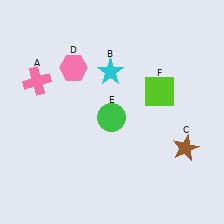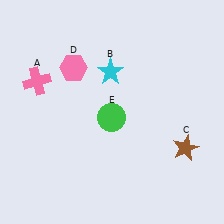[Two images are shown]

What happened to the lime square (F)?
The lime square (F) was removed in Image 2. It was in the top-right area of Image 1.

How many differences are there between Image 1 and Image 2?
There is 1 difference between the two images.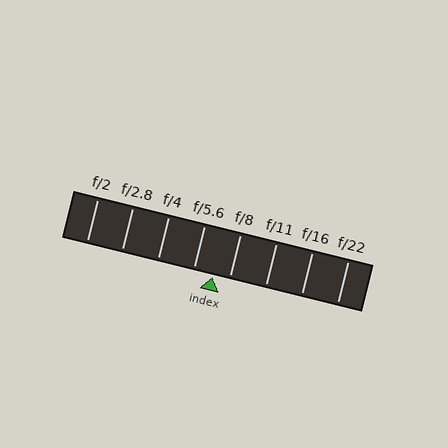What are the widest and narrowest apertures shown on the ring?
The widest aperture shown is f/2 and the narrowest is f/22.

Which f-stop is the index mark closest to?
The index mark is closest to f/8.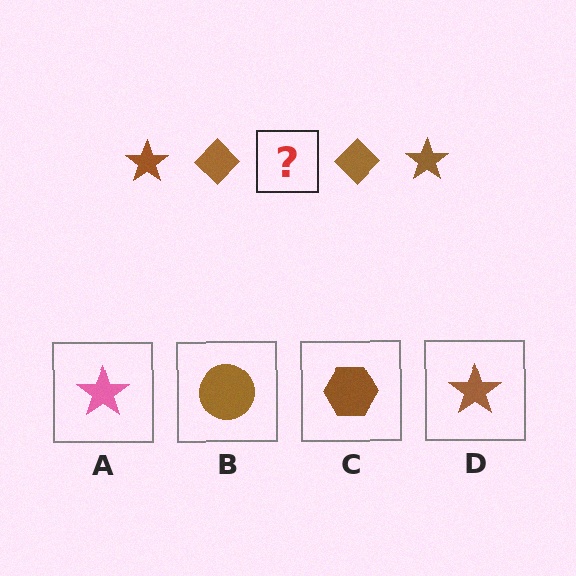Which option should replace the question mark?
Option D.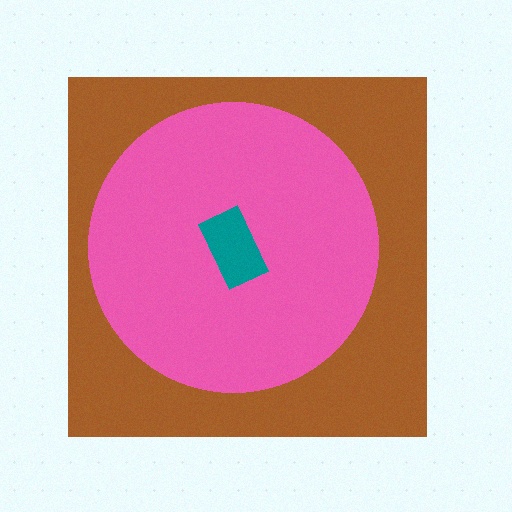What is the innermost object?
The teal rectangle.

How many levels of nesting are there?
3.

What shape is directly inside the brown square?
The pink circle.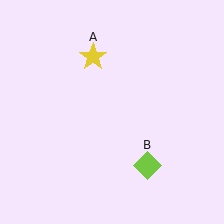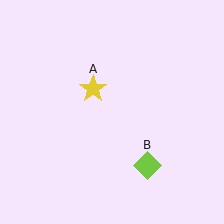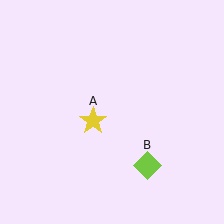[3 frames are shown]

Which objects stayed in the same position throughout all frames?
Lime diamond (object B) remained stationary.